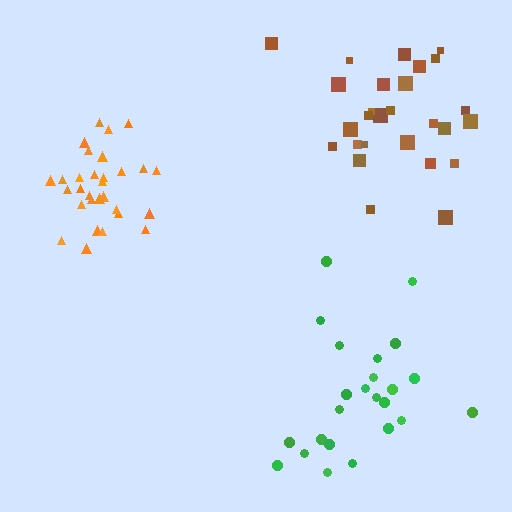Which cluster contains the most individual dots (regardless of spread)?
Orange (30).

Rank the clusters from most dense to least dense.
orange, green, brown.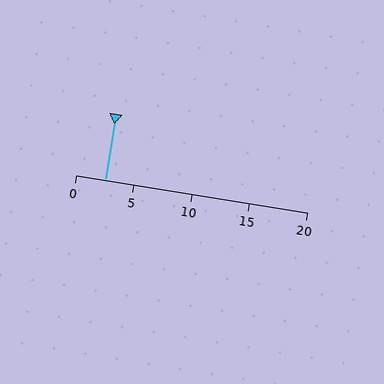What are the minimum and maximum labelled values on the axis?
The axis runs from 0 to 20.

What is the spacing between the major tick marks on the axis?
The major ticks are spaced 5 apart.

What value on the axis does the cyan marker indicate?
The marker indicates approximately 2.5.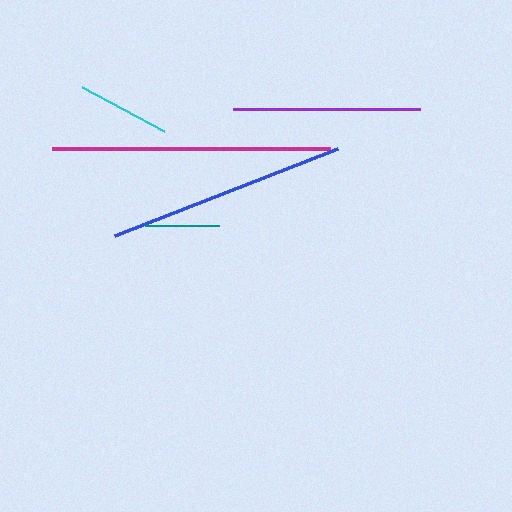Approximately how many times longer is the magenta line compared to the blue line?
The magenta line is approximately 1.2 times the length of the blue line.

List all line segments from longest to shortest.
From longest to shortest: magenta, blue, purple, cyan, teal.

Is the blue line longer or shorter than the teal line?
The blue line is longer than the teal line.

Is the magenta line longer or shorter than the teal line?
The magenta line is longer than the teal line.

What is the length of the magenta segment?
The magenta segment is approximately 278 pixels long.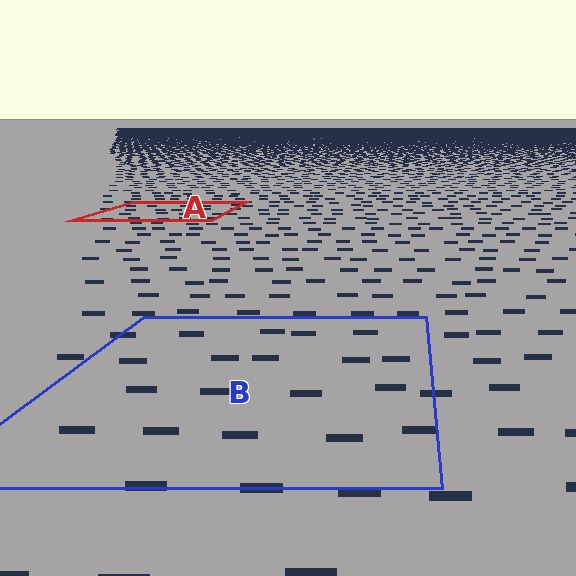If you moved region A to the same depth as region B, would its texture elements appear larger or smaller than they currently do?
They would appear larger. At a closer depth, the same texture elements are projected at a bigger on-screen size.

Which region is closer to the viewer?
Region B is closer. The texture elements there are larger and more spread out.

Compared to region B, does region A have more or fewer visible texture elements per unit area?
Region A has more texture elements per unit area — they are packed more densely because it is farther away.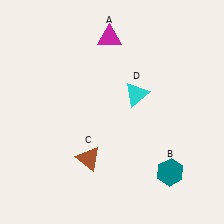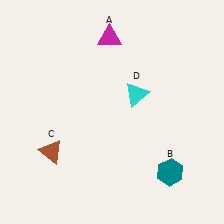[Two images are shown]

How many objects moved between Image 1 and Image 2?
1 object moved between the two images.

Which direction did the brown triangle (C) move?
The brown triangle (C) moved left.